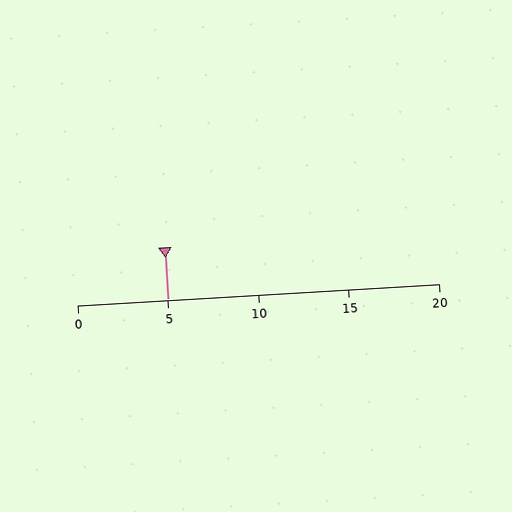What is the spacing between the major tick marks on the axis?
The major ticks are spaced 5 apart.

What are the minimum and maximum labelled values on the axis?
The axis runs from 0 to 20.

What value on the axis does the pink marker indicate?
The marker indicates approximately 5.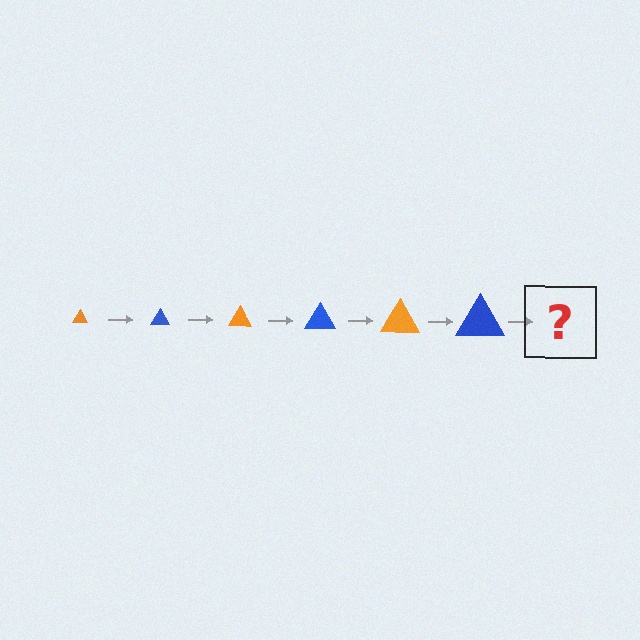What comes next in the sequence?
The next element should be an orange triangle, larger than the previous one.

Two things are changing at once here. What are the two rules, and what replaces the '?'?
The two rules are that the triangle grows larger each step and the color cycles through orange and blue. The '?' should be an orange triangle, larger than the previous one.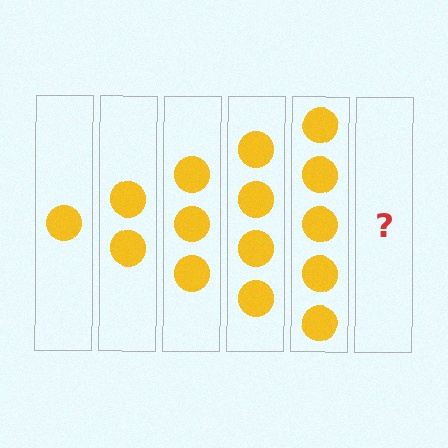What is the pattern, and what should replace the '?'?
The pattern is that each step adds one more circle. The '?' should be 6 circles.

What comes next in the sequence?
The next element should be 6 circles.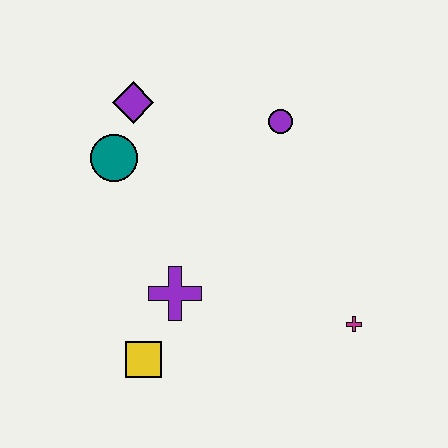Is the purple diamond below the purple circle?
No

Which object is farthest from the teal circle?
The magenta cross is farthest from the teal circle.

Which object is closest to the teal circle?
The purple diamond is closest to the teal circle.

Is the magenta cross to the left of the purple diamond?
No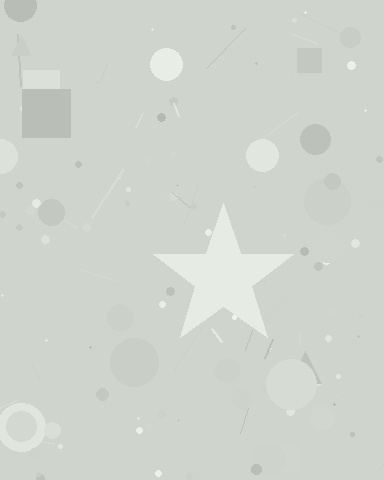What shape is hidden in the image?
A star is hidden in the image.